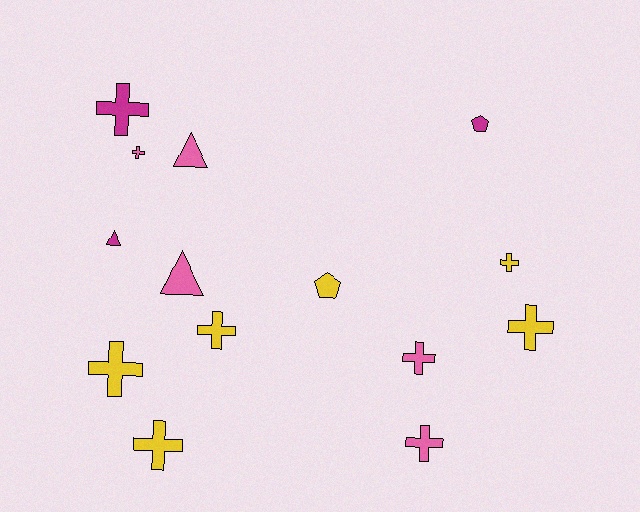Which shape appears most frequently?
Cross, with 9 objects.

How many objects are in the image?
There are 14 objects.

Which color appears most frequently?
Yellow, with 6 objects.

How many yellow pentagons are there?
There is 1 yellow pentagon.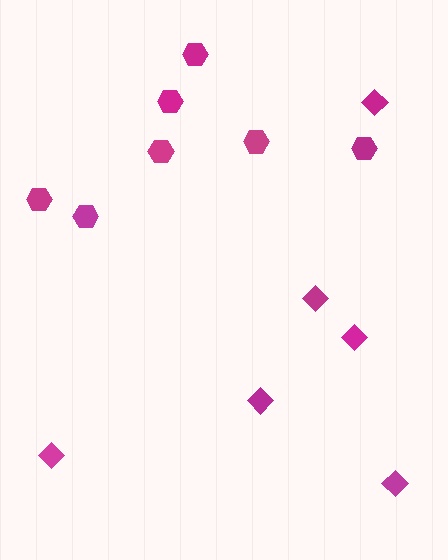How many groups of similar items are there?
There are 2 groups: one group of diamonds (6) and one group of hexagons (7).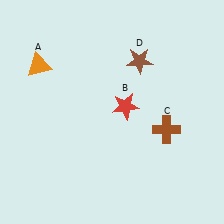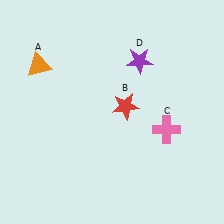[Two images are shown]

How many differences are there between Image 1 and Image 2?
There are 2 differences between the two images.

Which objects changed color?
C changed from brown to pink. D changed from brown to purple.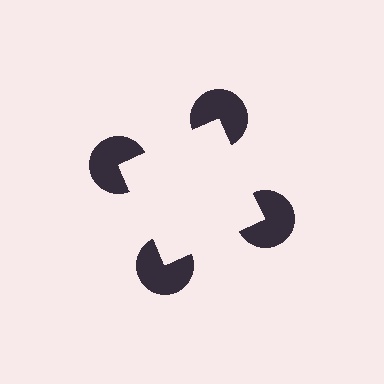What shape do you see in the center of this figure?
An illusory square — its edges are inferred from the aligned wedge cuts in the pac-man discs, not physically drawn.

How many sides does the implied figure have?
4 sides.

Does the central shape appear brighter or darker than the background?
It typically appears slightly brighter than the background, even though no actual brightness change is drawn.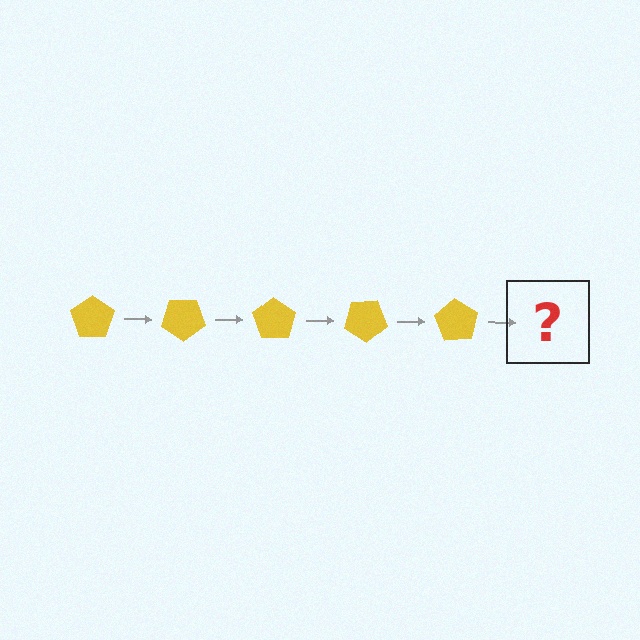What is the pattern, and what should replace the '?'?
The pattern is that the pentagon rotates 35 degrees each step. The '?' should be a yellow pentagon rotated 175 degrees.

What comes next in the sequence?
The next element should be a yellow pentagon rotated 175 degrees.